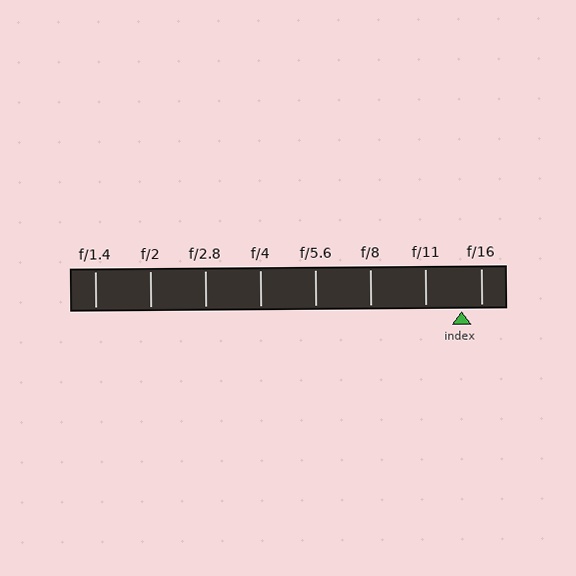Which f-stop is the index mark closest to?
The index mark is closest to f/16.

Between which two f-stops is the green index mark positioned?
The index mark is between f/11 and f/16.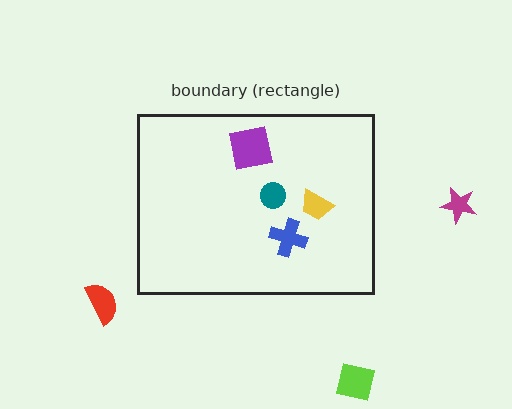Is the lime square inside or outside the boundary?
Outside.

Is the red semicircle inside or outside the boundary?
Outside.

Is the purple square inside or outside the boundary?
Inside.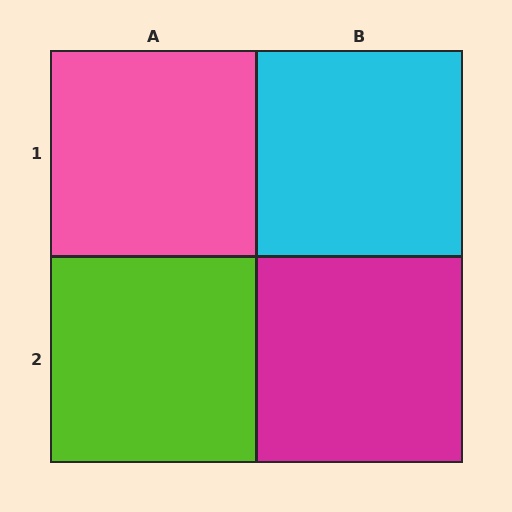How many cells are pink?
1 cell is pink.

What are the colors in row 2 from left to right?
Lime, magenta.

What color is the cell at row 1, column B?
Cyan.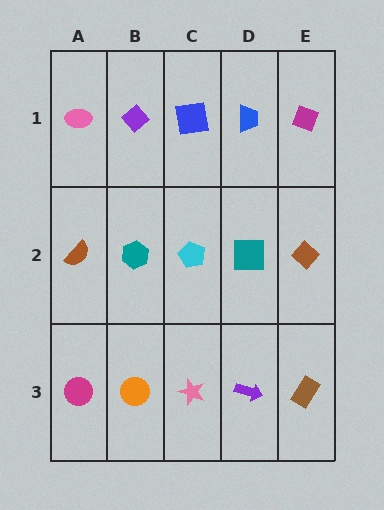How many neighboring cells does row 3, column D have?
3.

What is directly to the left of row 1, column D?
A blue square.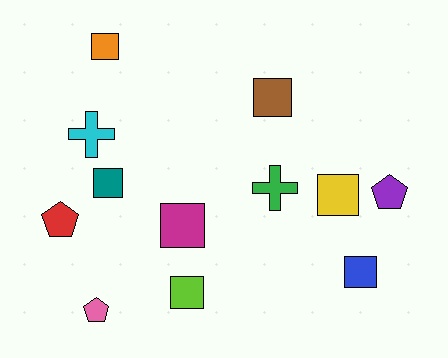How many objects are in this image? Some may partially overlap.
There are 12 objects.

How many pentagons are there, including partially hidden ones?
There are 3 pentagons.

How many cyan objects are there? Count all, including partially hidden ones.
There is 1 cyan object.